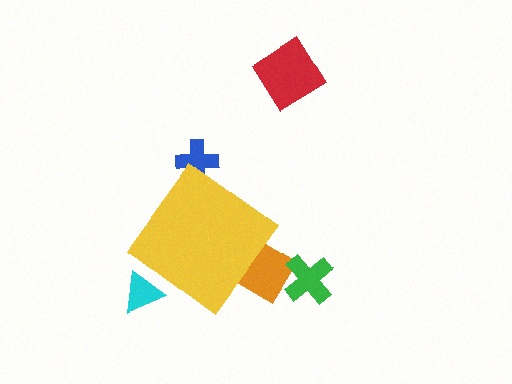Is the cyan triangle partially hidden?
Yes, the cyan triangle is partially hidden behind the yellow diamond.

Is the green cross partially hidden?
No, the green cross is fully visible.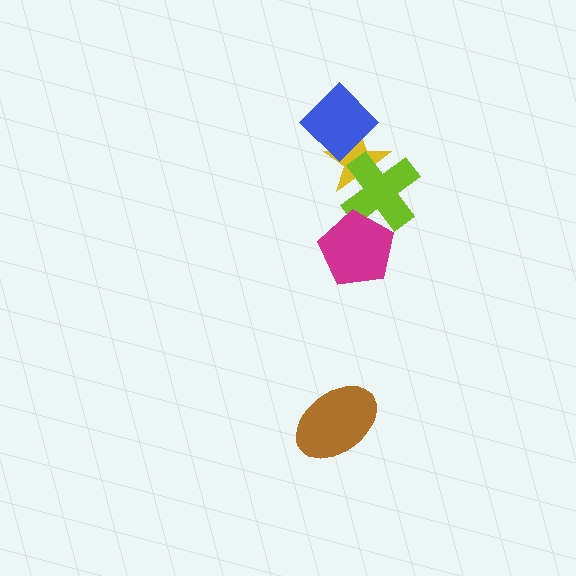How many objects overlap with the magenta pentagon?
1 object overlaps with the magenta pentagon.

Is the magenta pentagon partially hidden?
No, no other shape covers it.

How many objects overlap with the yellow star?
2 objects overlap with the yellow star.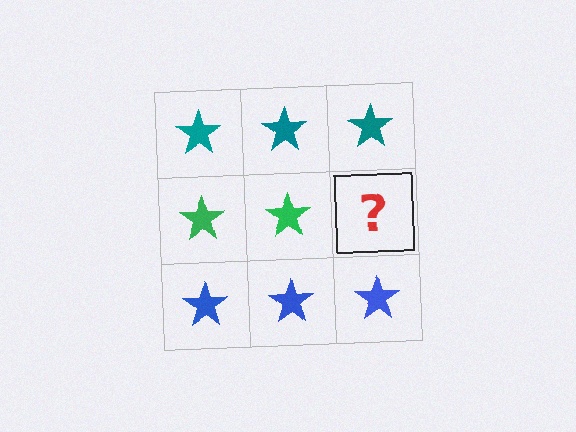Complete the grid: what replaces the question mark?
The question mark should be replaced with a green star.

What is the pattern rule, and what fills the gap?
The rule is that each row has a consistent color. The gap should be filled with a green star.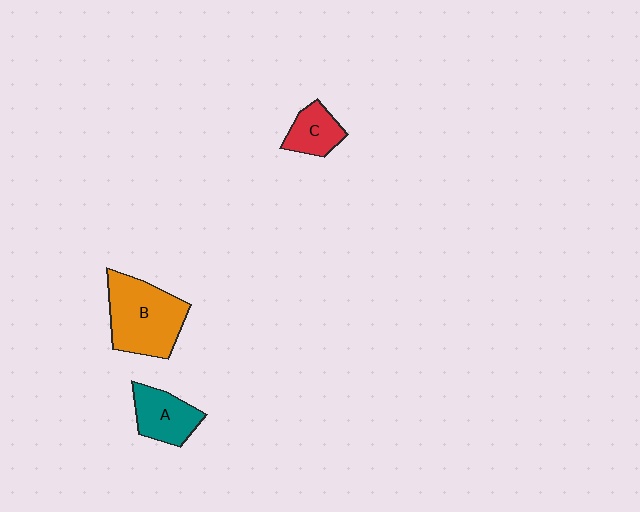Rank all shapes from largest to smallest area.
From largest to smallest: B (orange), A (teal), C (red).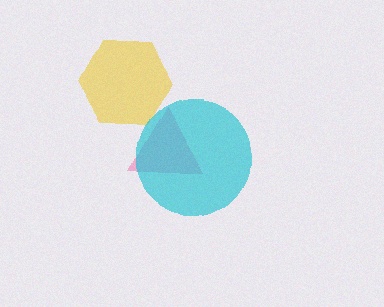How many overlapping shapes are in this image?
There are 3 overlapping shapes in the image.